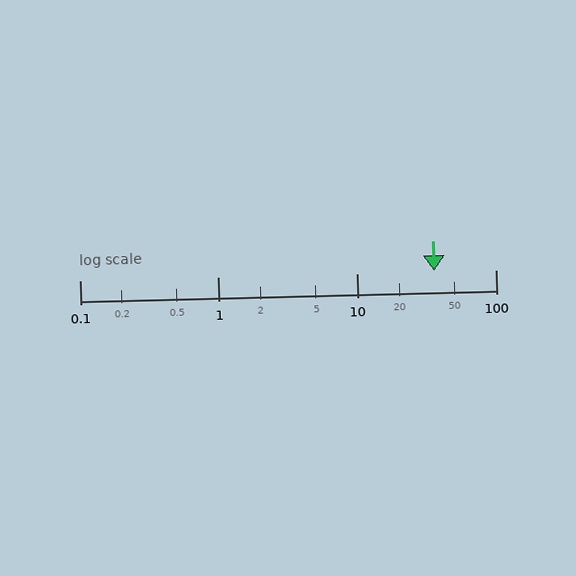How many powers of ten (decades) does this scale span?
The scale spans 3 decades, from 0.1 to 100.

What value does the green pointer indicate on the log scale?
The pointer indicates approximately 36.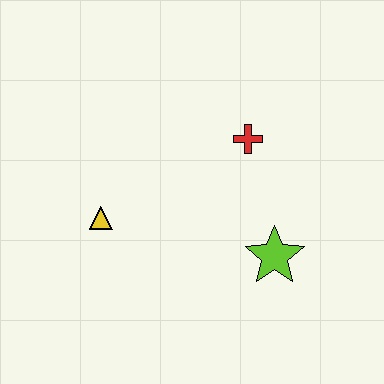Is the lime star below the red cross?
Yes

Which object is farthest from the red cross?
The yellow triangle is farthest from the red cross.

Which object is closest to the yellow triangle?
The red cross is closest to the yellow triangle.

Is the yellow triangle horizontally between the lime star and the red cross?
No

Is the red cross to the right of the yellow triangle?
Yes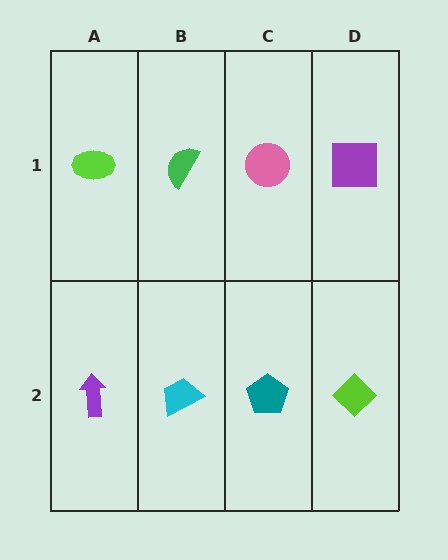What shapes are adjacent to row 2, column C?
A pink circle (row 1, column C), a cyan trapezoid (row 2, column B), a lime diamond (row 2, column D).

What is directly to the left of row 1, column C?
A green semicircle.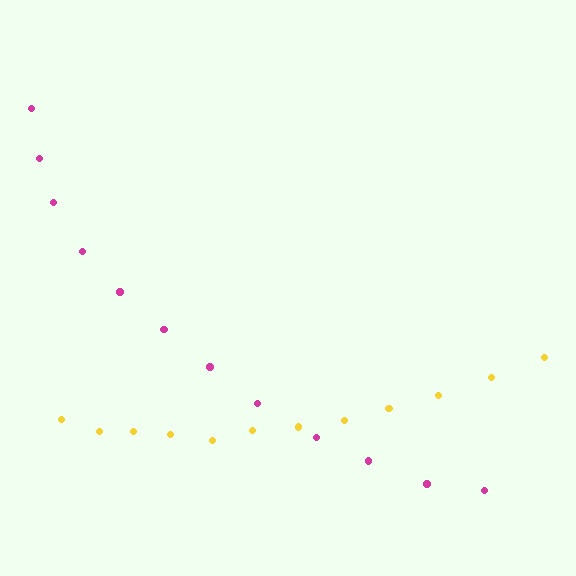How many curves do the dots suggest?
There are 2 distinct paths.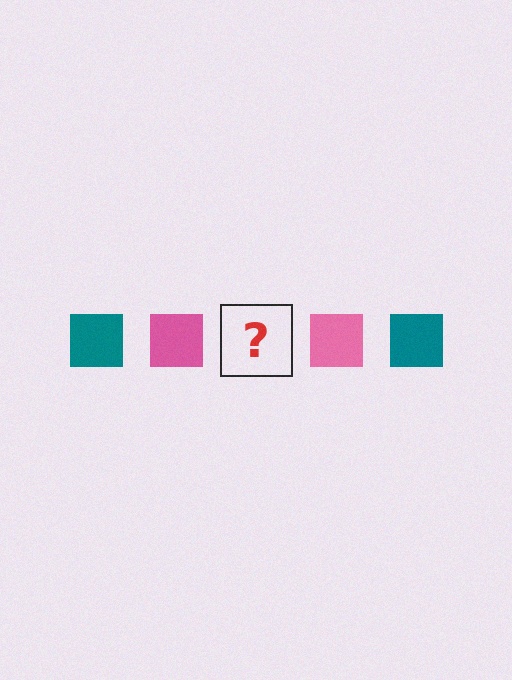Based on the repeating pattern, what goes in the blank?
The blank should be a teal square.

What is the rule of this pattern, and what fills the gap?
The rule is that the pattern cycles through teal, pink squares. The gap should be filled with a teal square.